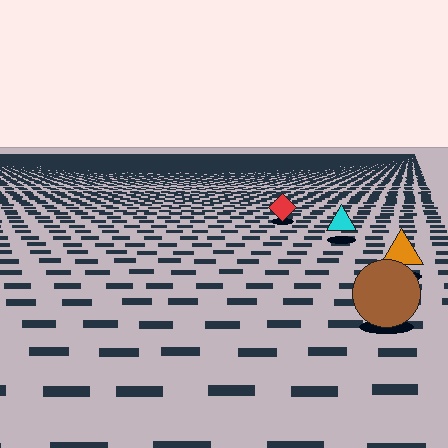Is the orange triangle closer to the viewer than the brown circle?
No. The brown circle is closer — you can tell from the texture gradient: the ground texture is coarser near it.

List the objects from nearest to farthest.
From nearest to farthest: the brown circle, the orange triangle, the cyan triangle, the red diamond.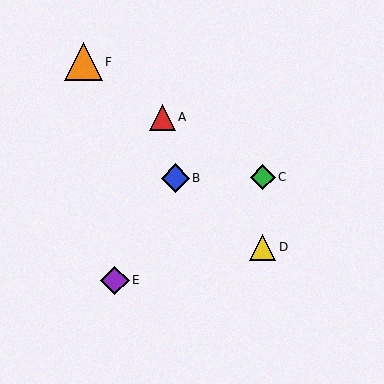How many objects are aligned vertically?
2 objects (C, D) are aligned vertically.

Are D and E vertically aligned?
No, D is at x≈263 and E is at x≈115.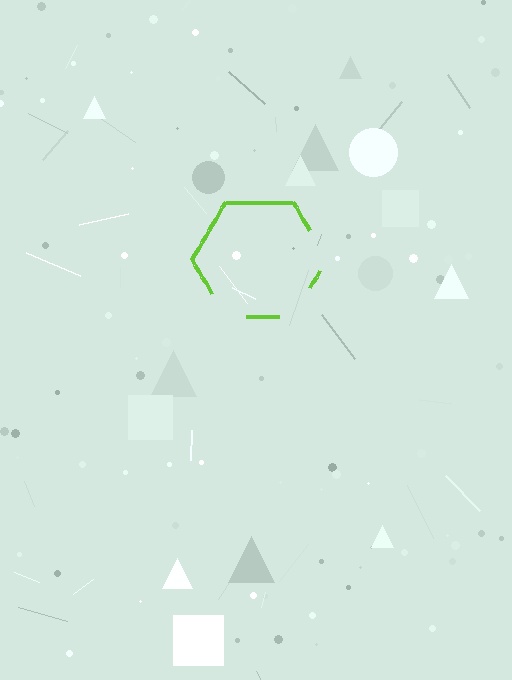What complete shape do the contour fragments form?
The contour fragments form a hexagon.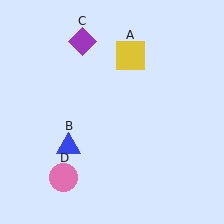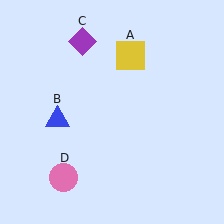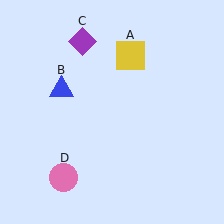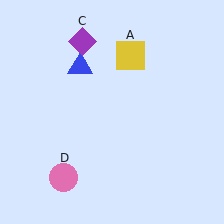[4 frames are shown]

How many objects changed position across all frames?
1 object changed position: blue triangle (object B).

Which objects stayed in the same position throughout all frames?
Yellow square (object A) and purple diamond (object C) and pink circle (object D) remained stationary.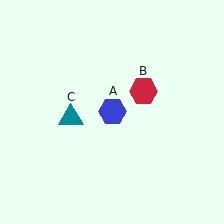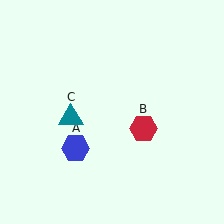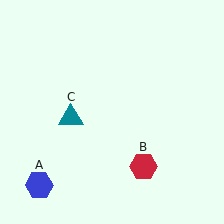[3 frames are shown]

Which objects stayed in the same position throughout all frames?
Teal triangle (object C) remained stationary.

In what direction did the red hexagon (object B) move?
The red hexagon (object B) moved down.